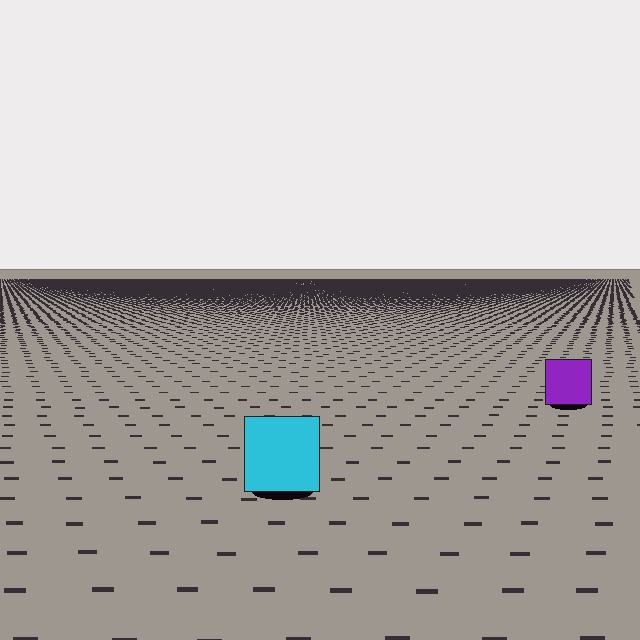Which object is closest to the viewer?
The cyan square is closest. The texture marks near it are larger and more spread out.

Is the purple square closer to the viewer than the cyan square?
No. The cyan square is closer — you can tell from the texture gradient: the ground texture is coarser near it.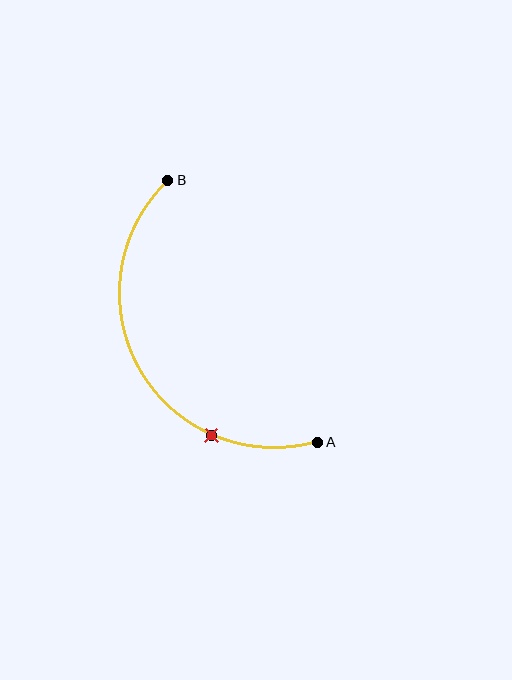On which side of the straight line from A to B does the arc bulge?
The arc bulges to the left of the straight line connecting A and B.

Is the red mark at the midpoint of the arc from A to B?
No. The red mark lies on the arc but is closer to endpoint A. The arc midpoint would be at the point on the curve equidistant along the arc from both A and B.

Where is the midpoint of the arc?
The arc midpoint is the point on the curve farthest from the straight line joining A and B. It sits to the left of that line.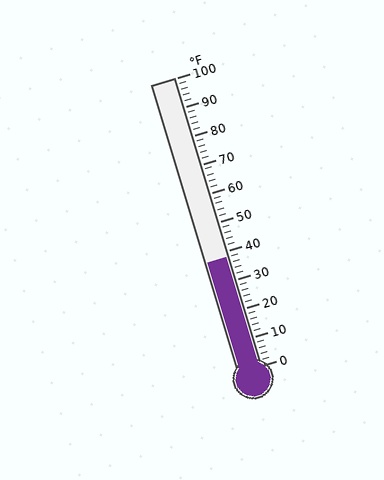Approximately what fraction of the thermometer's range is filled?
The thermometer is filled to approximately 40% of its range.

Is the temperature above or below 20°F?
The temperature is above 20°F.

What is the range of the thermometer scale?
The thermometer scale ranges from 0°F to 100°F.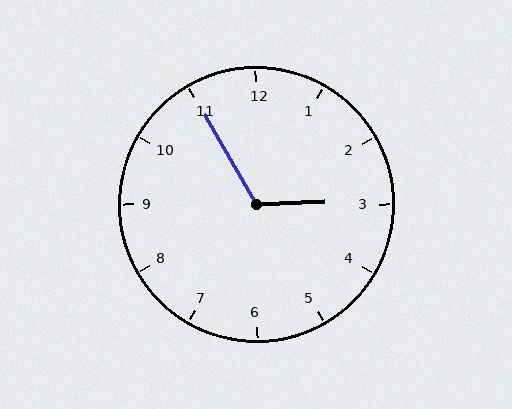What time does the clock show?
2:55.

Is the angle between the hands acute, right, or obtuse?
It is obtuse.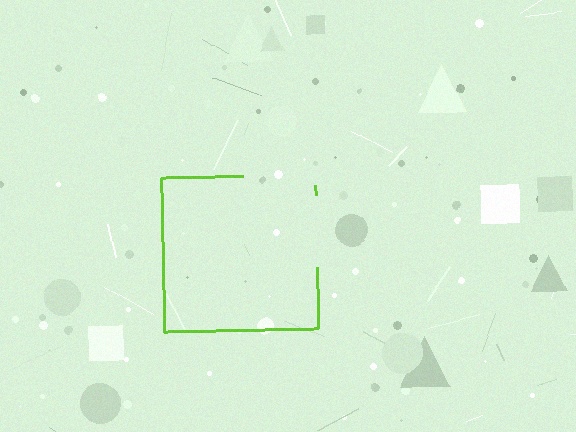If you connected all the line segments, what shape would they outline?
They would outline a square.